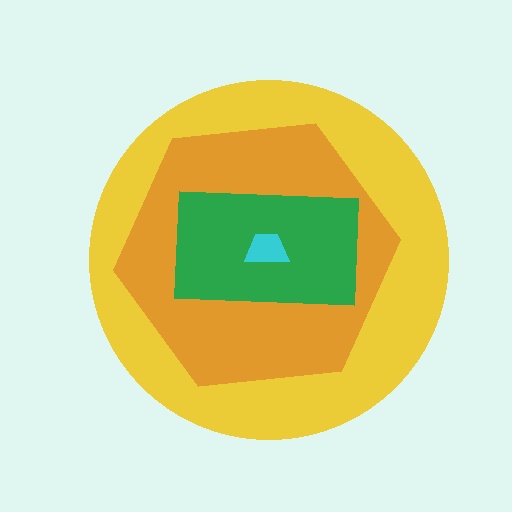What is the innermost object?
The cyan trapezoid.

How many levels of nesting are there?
4.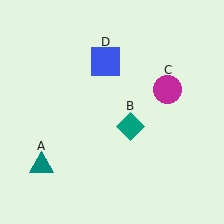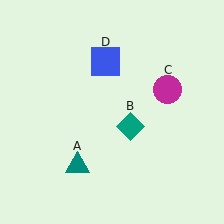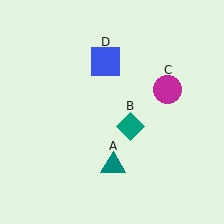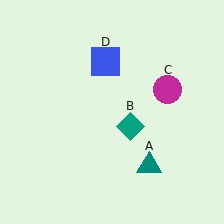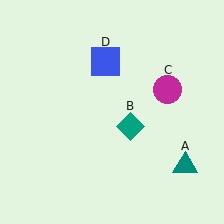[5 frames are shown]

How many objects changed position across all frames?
1 object changed position: teal triangle (object A).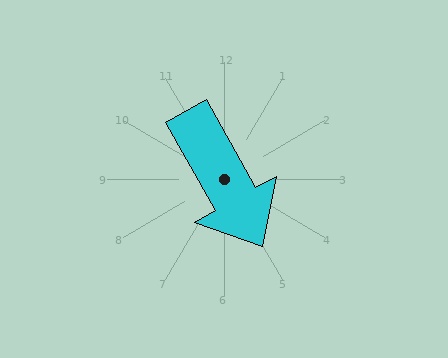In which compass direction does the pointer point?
Southeast.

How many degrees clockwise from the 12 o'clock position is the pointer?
Approximately 151 degrees.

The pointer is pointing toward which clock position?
Roughly 5 o'clock.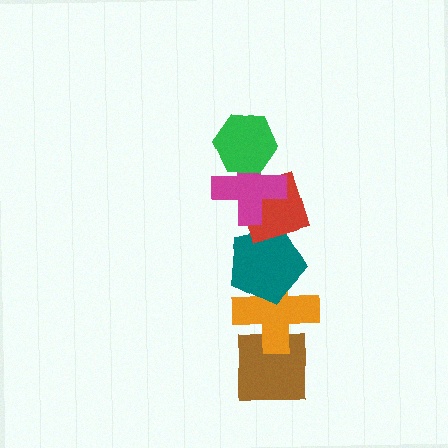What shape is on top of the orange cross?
The teal pentagon is on top of the orange cross.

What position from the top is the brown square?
The brown square is 6th from the top.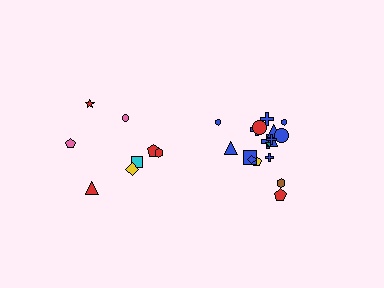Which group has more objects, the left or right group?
The right group.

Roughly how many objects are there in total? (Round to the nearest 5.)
Roughly 25 objects in total.